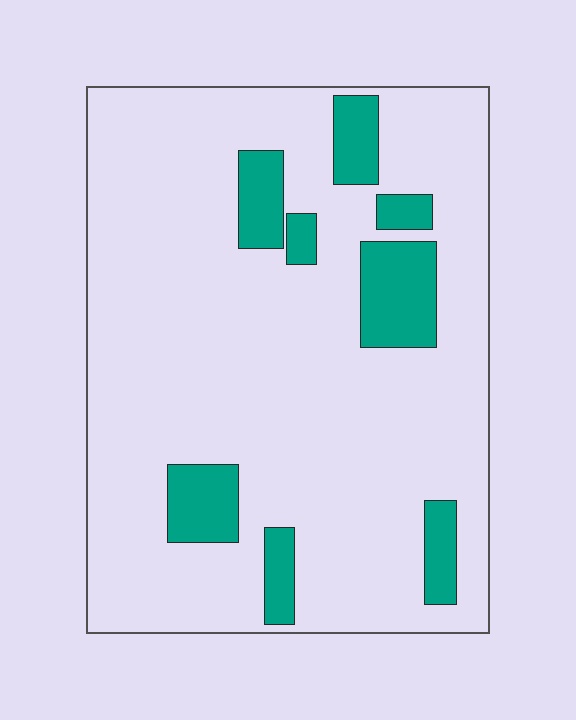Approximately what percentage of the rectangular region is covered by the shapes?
Approximately 15%.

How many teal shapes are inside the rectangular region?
8.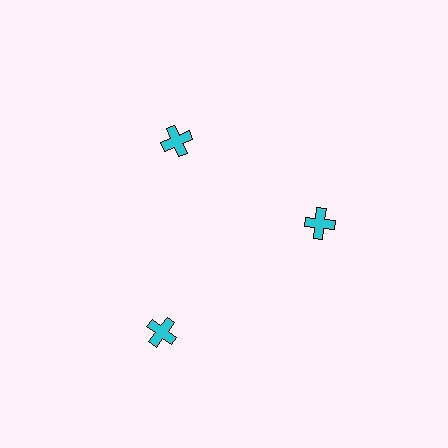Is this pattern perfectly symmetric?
No. The 3 cyan crosses are arranged in a ring, but one element near the 7 o'clock position is pushed outward from the center, breaking the 3-fold rotational symmetry.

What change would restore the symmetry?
The symmetry would be restored by moving it inward, back onto the ring so that all 3 crosses sit at equal angles and equal distance from the center.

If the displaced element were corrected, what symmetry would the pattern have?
It would have 3-fold rotational symmetry — the pattern would map onto itself every 120 degrees.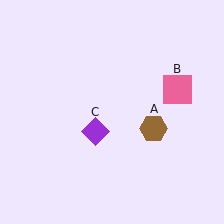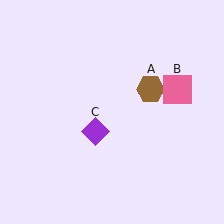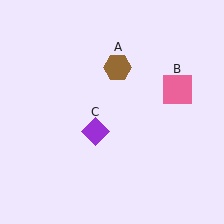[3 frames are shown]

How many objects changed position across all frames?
1 object changed position: brown hexagon (object A).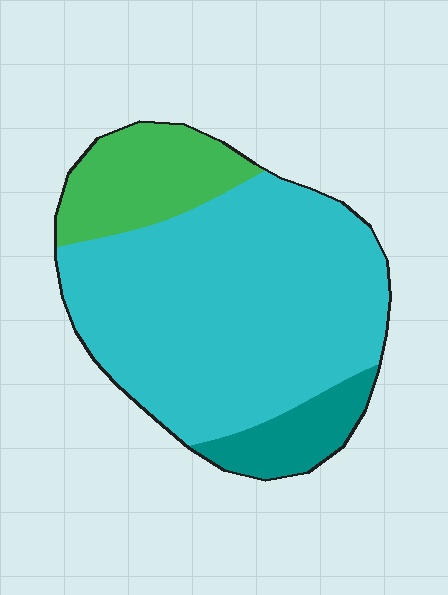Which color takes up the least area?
Teal, at roughly 10%.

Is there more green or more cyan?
Cyan.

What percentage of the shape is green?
Green takes up between a sixth and a third of the shape.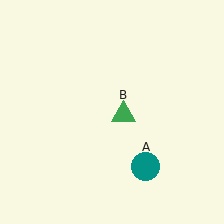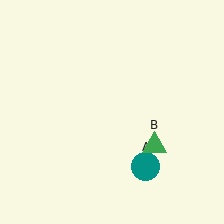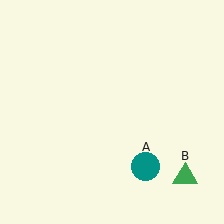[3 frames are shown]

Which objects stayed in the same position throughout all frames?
Teal circle (object A) remained stationary.